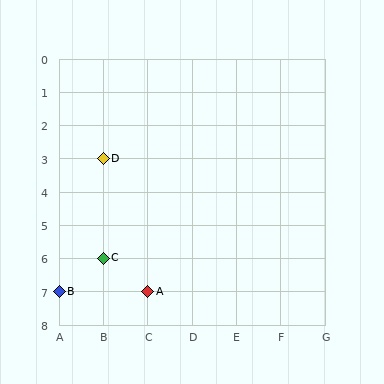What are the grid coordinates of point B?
Point B is at grid coordinates (A, 7).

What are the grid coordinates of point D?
Point D is at grid coordinates (B, 3).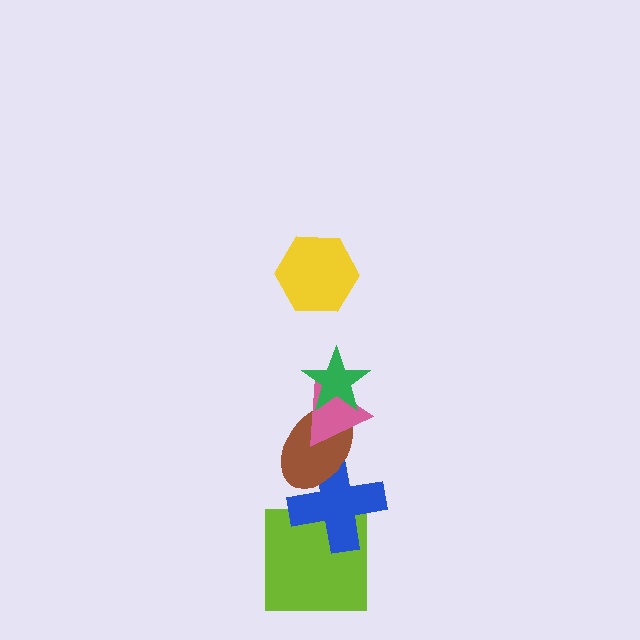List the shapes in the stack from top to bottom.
From top to bottom: the yellow hexagon, the green star, the pink triangle, the brown ellipse, the blue cross, the lime square.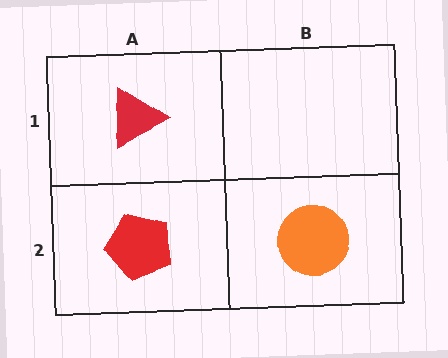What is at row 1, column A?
A red triangle.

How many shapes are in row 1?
1 shape.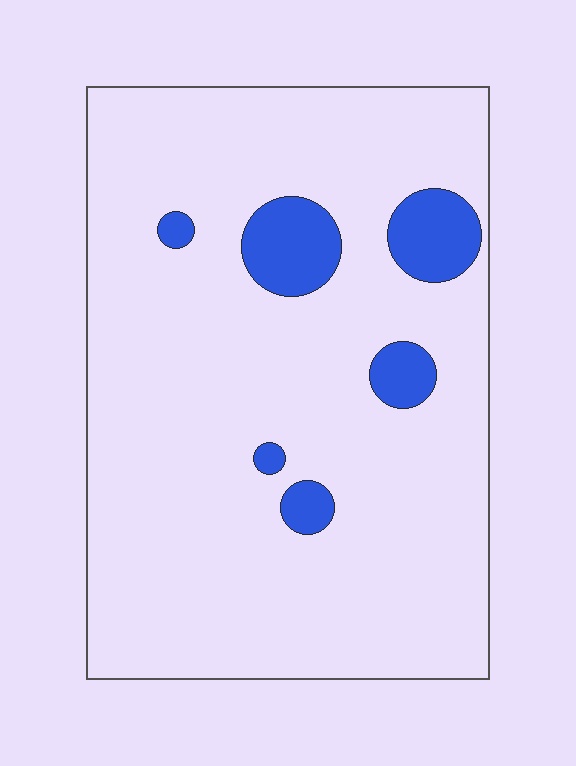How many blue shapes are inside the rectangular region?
6.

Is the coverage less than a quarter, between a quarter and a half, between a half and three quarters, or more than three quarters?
Less than a quarter.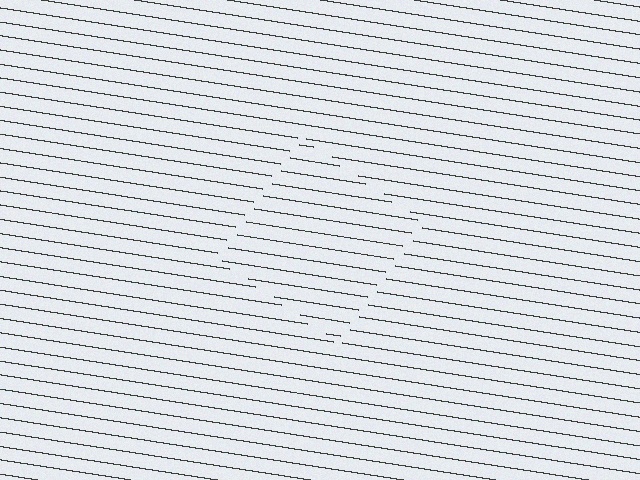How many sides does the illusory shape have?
4 sides — the line-ends trace a square.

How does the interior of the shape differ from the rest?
The interior of the shape contains the same grating, shifted by half a period — the contour is defined by the phase discontinuity where line-ends from the inner and outer gratings abut.